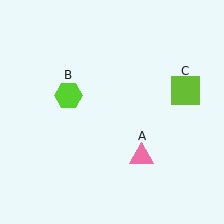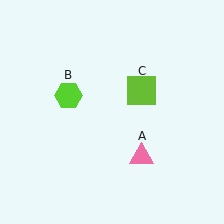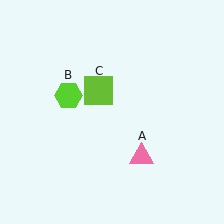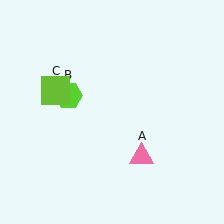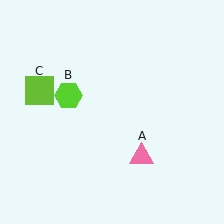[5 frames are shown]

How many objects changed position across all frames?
1 object changed position: lime square (object C).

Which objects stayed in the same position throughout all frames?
Pink triangle (object A) and lime hexagon (object B) remained stationary.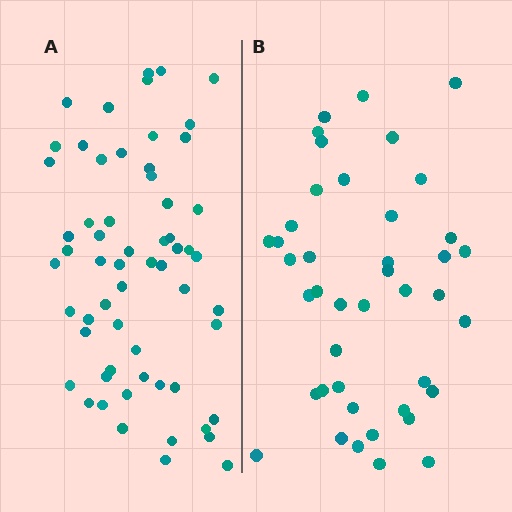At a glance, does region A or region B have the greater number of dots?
Region A (the left region) has more dots.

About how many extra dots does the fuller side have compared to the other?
Region A has approximately 20 more dots than region B.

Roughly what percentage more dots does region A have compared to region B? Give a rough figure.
About 45% more.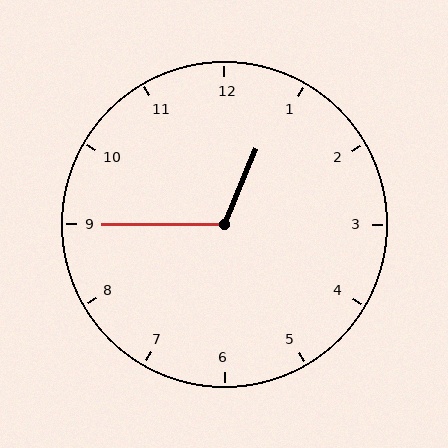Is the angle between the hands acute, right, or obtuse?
It is obtuse.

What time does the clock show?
12:45.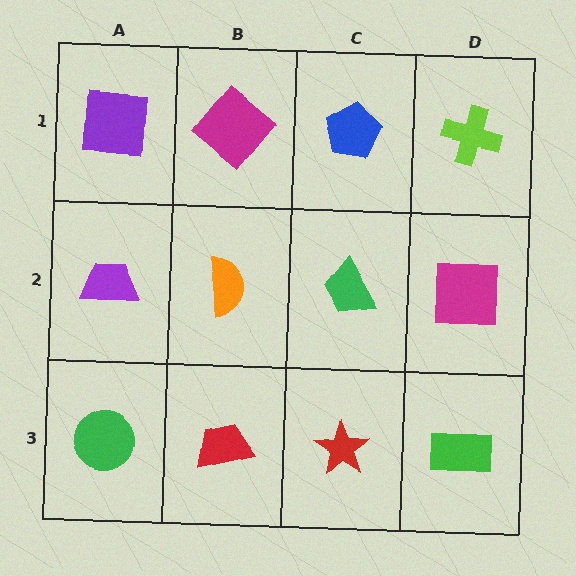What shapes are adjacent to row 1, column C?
A green trapezoid (row 2, column C), a magenta diamond (row 1, column B), a lime cross (row 1, column D).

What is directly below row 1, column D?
A magenta square.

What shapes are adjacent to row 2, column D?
A lime cross (row 1, column D), a green rectangle (row 3, column D), a green trapezoid (row 2, column C).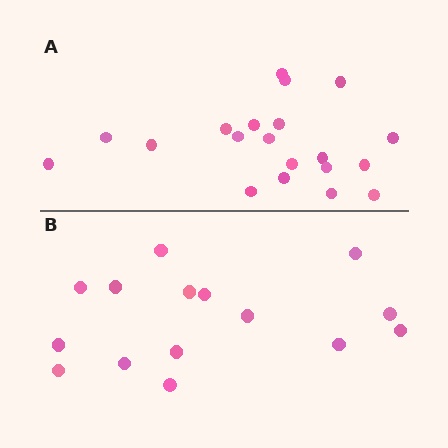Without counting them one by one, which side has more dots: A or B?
Region A (the top region) has more dots.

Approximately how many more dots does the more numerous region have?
Region A has about 5 more dots than region B.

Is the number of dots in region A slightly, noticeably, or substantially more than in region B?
Region A has noticeably more, but not dramatically so. The ratio is roughly 1.3 to 1.